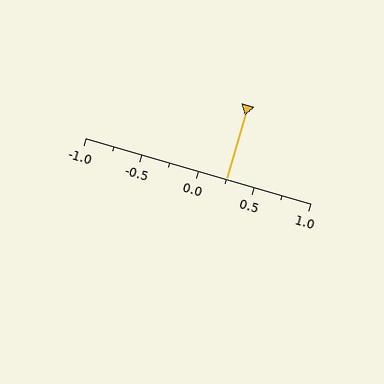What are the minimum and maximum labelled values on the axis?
The axis runs from -1.0 to 1.0.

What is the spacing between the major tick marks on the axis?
The major ticks are spaced 0.5 apart.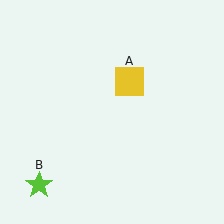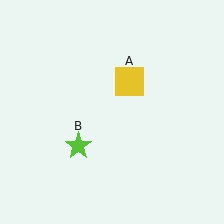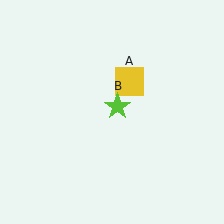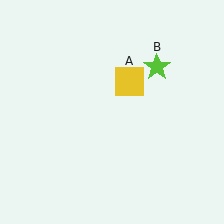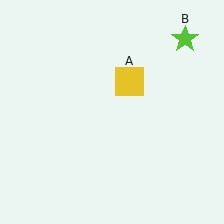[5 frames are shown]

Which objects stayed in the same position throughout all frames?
Yellow square (object A) remained stationary.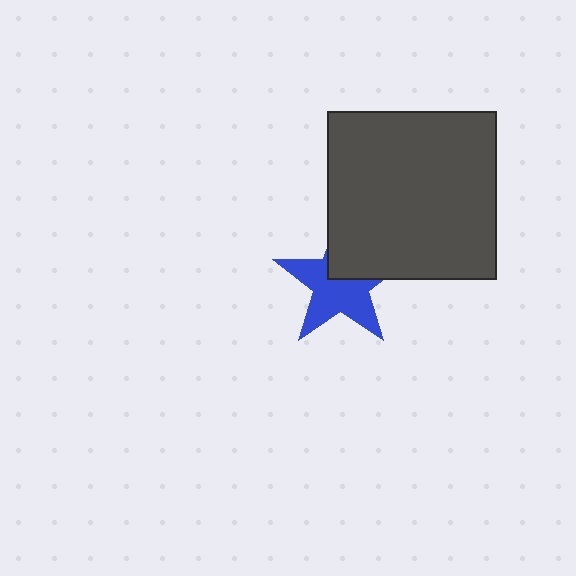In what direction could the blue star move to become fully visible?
The blue star could move toward the lower-left. That would shift it out from behind the dark gray square entirely.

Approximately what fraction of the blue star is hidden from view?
Roughly 36% of the blue star is hidden behind the dark gray square.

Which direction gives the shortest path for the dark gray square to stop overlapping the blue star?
Moving toward the upper-right gives the shortest separation.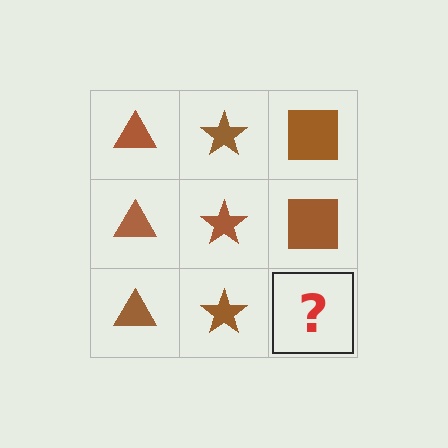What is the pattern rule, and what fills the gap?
The rule is that each column has a consistent shape. The gap should be filled with a brown square.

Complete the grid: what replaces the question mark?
The question mark should be replaced with a brown square.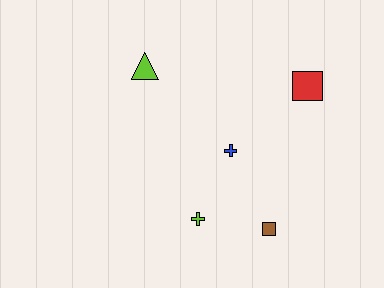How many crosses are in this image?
There are 2 crosses.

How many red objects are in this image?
There is 1 red object.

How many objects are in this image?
There are 5 objects.